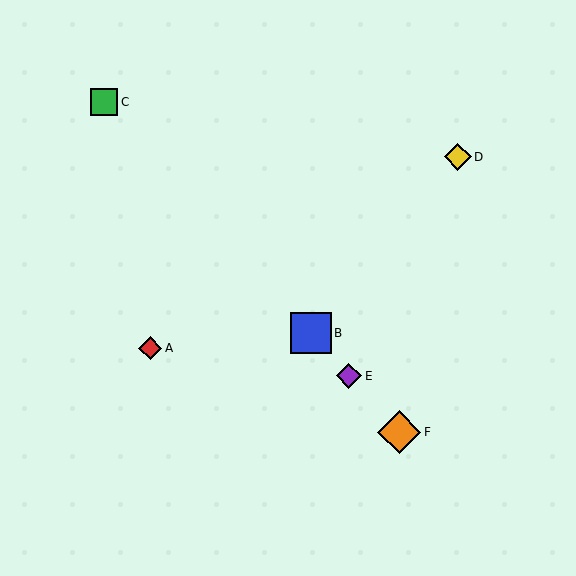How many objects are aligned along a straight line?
4 objects (B, C, E, F) are aligned along a straight line.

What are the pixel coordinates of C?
Object C is at (104, 102).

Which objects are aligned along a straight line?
Objects B, C, E, F are aligned along a straight line.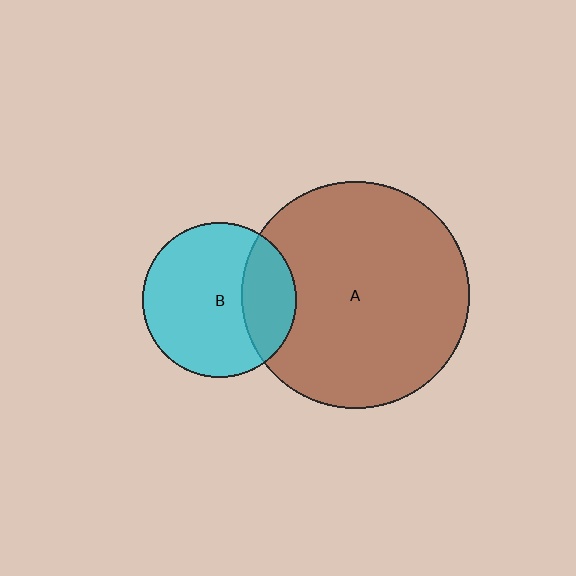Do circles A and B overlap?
Yes.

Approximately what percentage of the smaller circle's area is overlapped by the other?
Approximately 25%.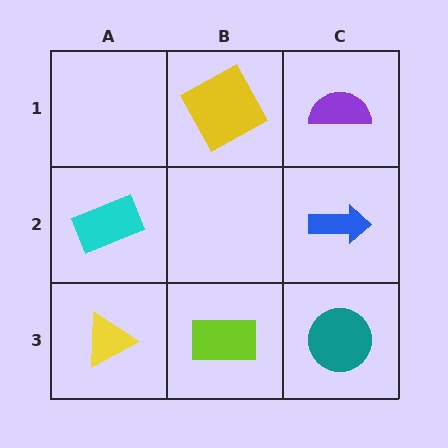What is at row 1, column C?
A purple semicircle.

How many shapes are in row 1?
2 shapes.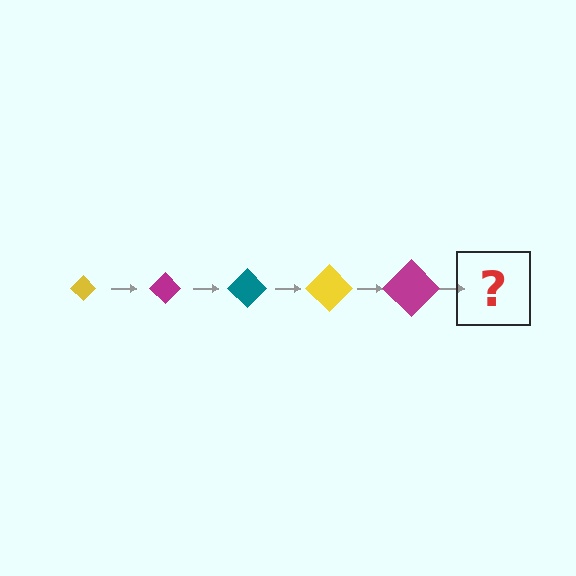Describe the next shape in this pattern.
It should be a teal diamond, larger than the previous one.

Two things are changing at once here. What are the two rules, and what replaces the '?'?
The two rules are that the diamond grows larger each step and the color cycles through yellow, magenta, and teal. The '?' should be a teal diamond, larger than the previous one.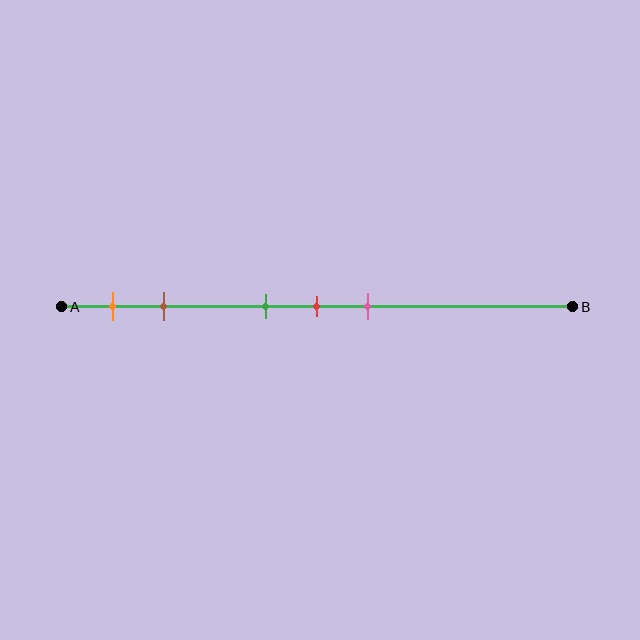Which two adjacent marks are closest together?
The green and red marks are the closest adjacent pair.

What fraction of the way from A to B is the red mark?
The red mark is approximately 50% (0.5) of the way from A to B.